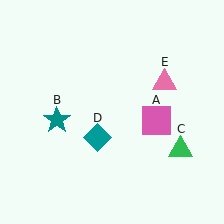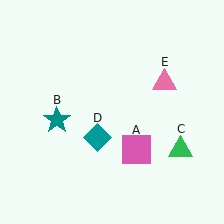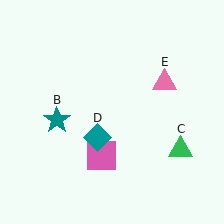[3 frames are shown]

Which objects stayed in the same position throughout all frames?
Teal star (object B) and green triangle (object C) and teal diamond (object D) and pink triangle (object E) remained stationary.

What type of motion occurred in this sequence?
The pink square (object A) rotated clockwise around the center of the scene.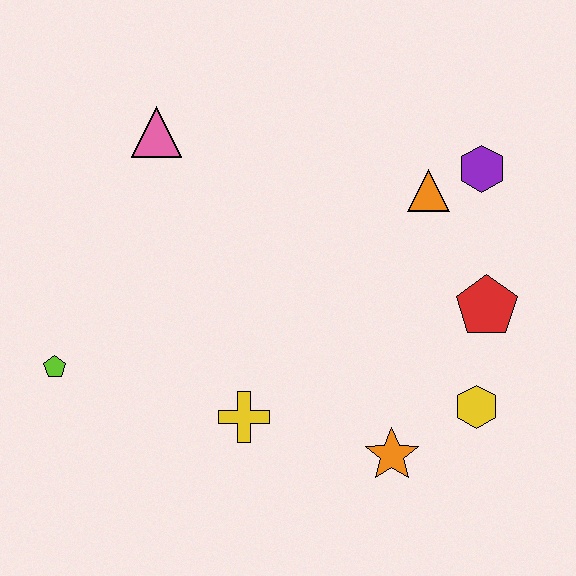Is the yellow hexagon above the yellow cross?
Yes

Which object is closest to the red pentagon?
The yellow hexagon is closest to the red pentagon.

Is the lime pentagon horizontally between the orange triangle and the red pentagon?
No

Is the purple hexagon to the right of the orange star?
Yes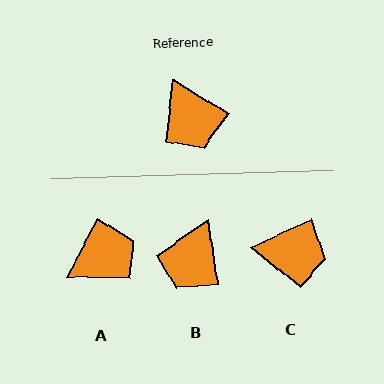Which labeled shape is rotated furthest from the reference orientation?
A, about 94 degrees away.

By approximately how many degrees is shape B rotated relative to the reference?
Approximately 50 degrees clockwise.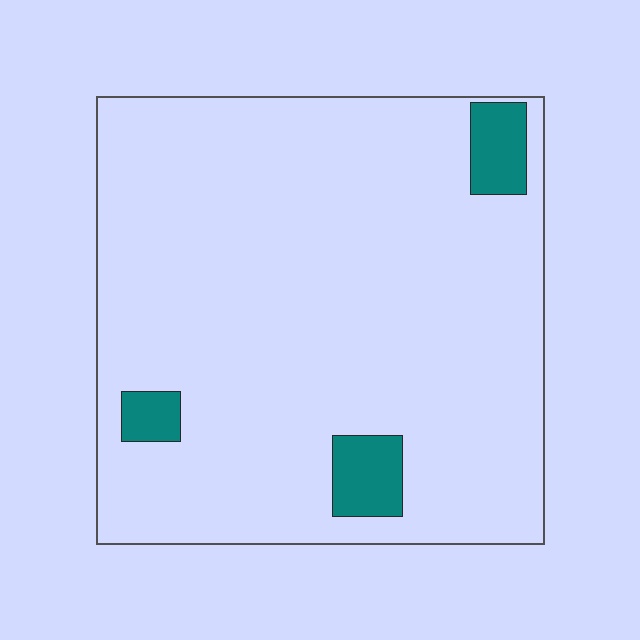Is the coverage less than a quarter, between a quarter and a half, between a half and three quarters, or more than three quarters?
Less than a quarter.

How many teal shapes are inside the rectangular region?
3.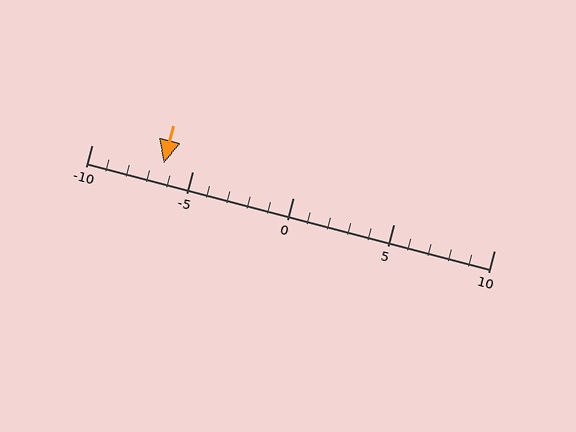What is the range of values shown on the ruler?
The ruler shows values from -10 to 10.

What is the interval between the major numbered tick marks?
The major tick marks are spaced 5 units apart.